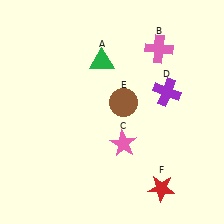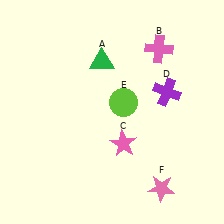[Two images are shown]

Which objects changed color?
E changed from brown to lime. F changed from red to pink.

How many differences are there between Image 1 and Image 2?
There are 2 differences between the two images.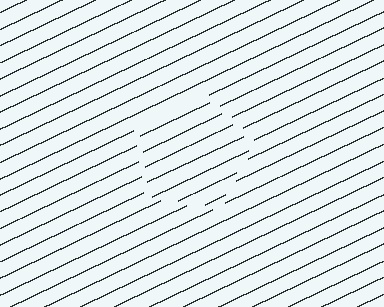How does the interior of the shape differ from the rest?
The interior of the shape contains the same grating, shifted by half a period — the contour is defined by the phase discontinuity where line-ends from the inner and outer gratings abut.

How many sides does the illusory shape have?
5 sides — the line-ends trace a pentagon.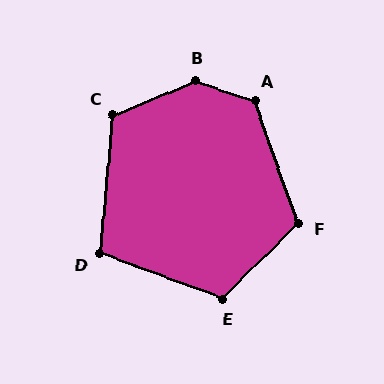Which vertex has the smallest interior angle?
D, at approximately 105 degrees.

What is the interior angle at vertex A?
Approximately 128 degrees (obtuse).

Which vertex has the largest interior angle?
B, at approximately 140 degrees.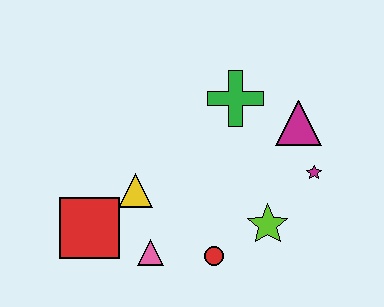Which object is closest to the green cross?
The magenta triangle is closest to the green cross.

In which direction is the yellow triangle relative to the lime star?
The yellow triangle is to the left of the lime star.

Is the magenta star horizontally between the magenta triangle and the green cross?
No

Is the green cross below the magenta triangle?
No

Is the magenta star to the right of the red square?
Yes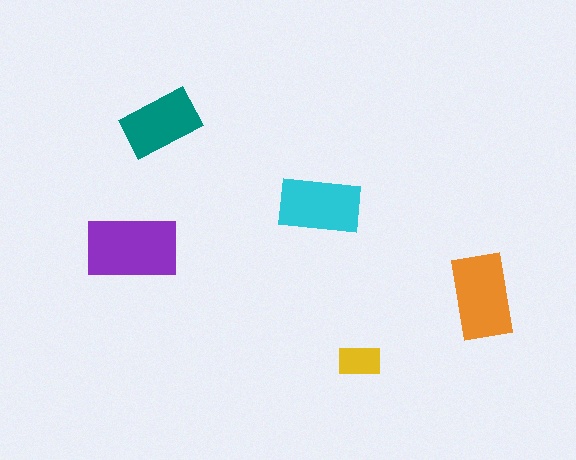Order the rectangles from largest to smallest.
the purple one, the orange one, the cyan one, the teal one, the yellow one.